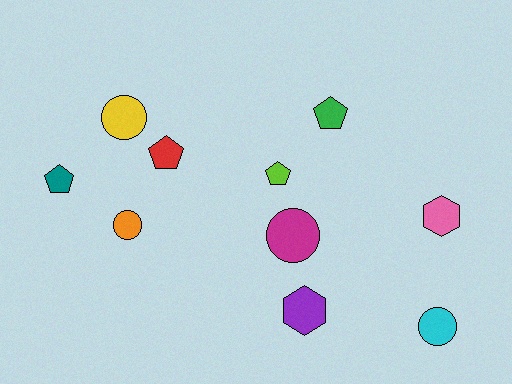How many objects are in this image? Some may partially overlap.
There are 10 objects.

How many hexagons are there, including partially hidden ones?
There are 2 hexagons.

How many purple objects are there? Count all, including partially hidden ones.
There is 1 purple object.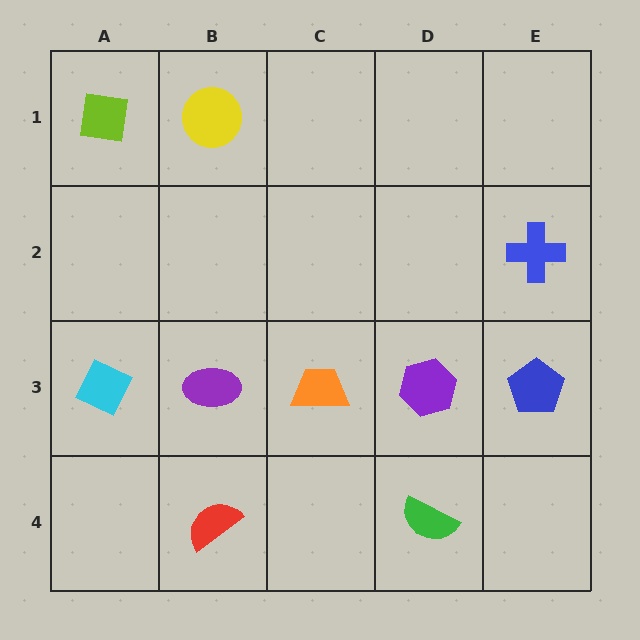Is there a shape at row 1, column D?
No, that cell is empty.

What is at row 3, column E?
A blue pentagon.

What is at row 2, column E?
A blue cross.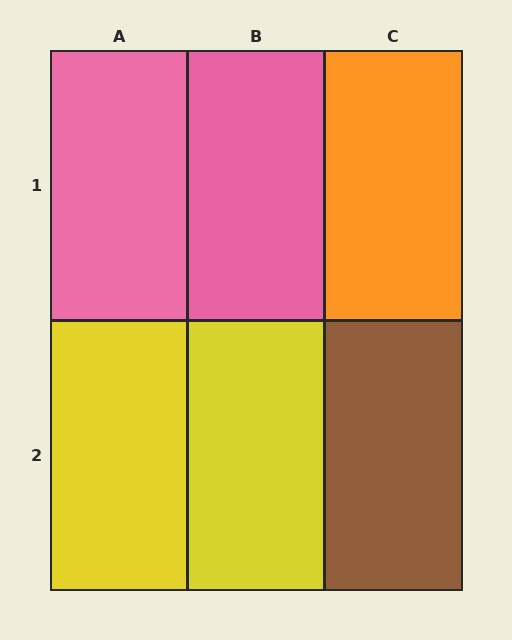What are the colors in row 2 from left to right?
Yellow, yellow, brown.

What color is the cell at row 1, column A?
Pink.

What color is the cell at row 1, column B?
Pink.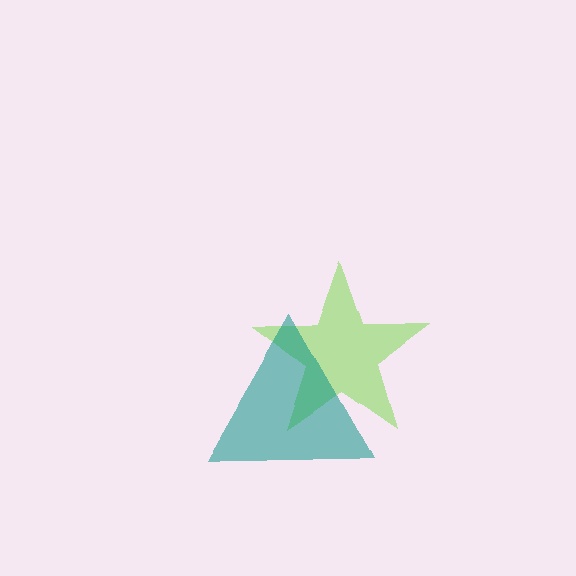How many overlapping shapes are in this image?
There are 2 overlapping shapes in the image.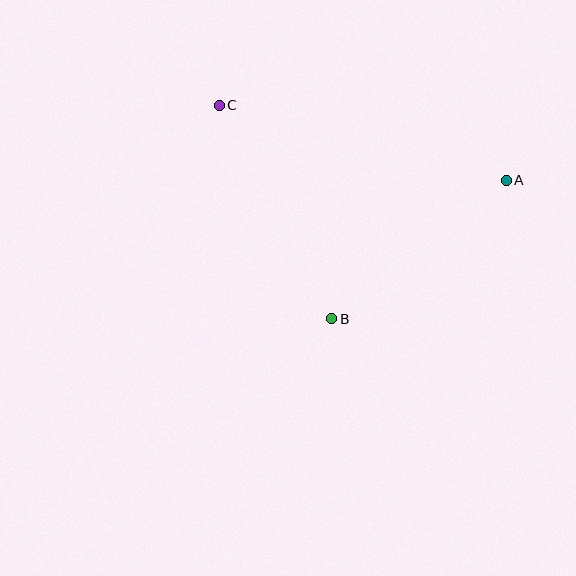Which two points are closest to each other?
Points A and B are closest to each other.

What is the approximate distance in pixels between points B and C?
The distance between B and C is approximately 241 pixels.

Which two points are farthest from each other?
Points A and C are farthest from each other.